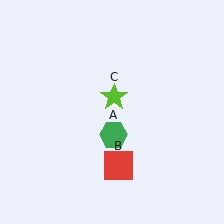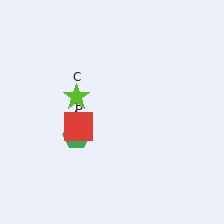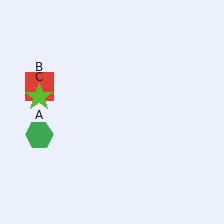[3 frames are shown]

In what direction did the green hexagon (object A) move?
The green hexagon (object A) moved left.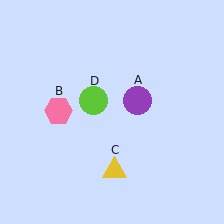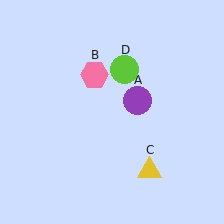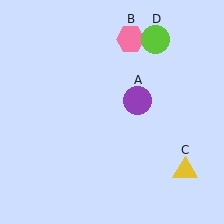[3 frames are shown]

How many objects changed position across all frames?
3 objects changed position: pink hexagon (object B), yellow triangle (object C), lime circle (object D).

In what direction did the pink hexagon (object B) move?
The pink hexagon (object B) moved up and to the right.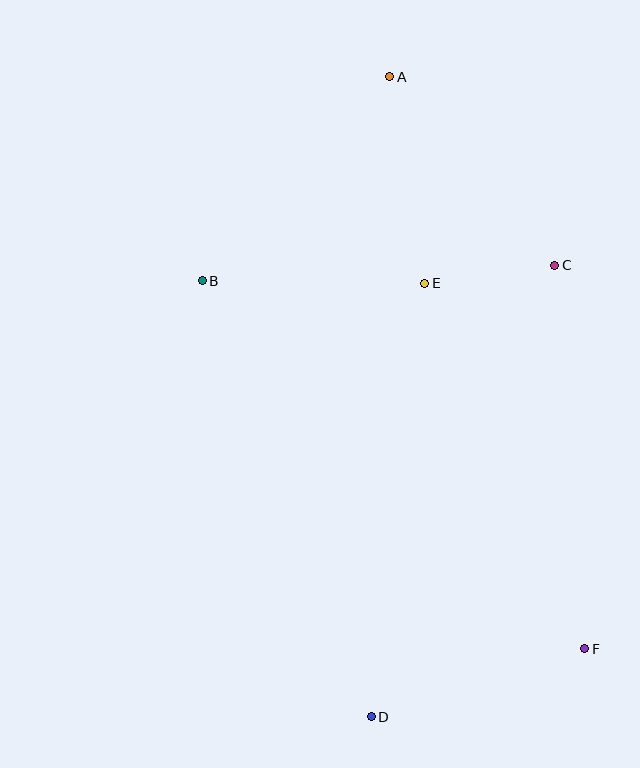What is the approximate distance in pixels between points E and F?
The distance between E and F is approximately 399 pixels.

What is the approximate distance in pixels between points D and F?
The distance between D and F is approximately 224 pixels.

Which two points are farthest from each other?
Points A and D are farthest from each other.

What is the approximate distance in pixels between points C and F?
The distance between C and F is approximately 385 pixels.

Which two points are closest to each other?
Points C and E are closest to each other.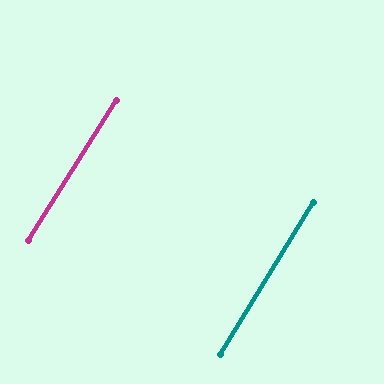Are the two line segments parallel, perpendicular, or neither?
Parallel — their directions differ by only 0.3°.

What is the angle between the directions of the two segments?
Approximately 0 degrees.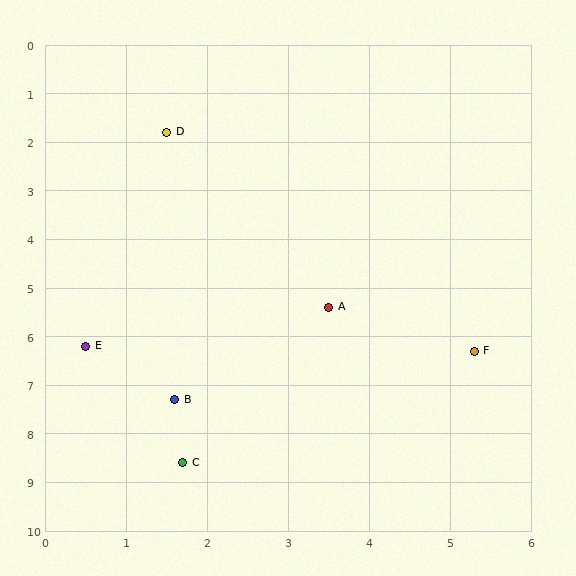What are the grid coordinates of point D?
Point D is at approximately (1.5, 1.8).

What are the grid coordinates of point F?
Point F is at approximately (5.3, 6.3).